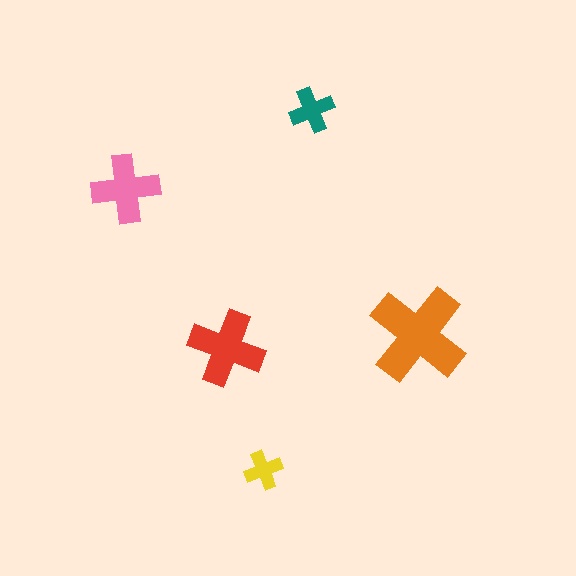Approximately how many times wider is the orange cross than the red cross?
About 1.5 times wider.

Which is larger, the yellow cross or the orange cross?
The orange one.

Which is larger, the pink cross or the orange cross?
The orange one.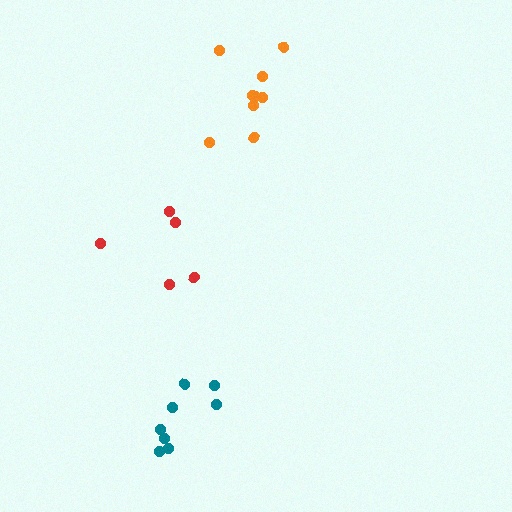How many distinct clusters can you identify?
There are 3 distinct clusters.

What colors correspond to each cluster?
The clusters are colored: teal, orange, red.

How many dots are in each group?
Group 1: 8 dots, Group 2: 9 dots, Group 3: 5 dots (22 total).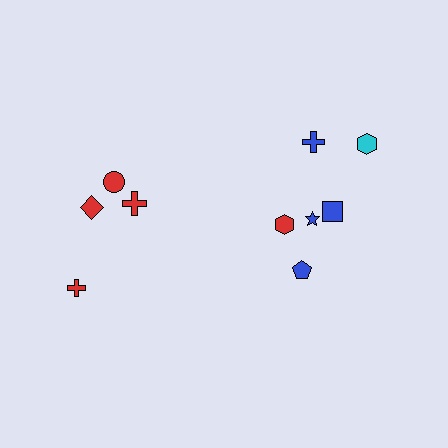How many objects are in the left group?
There are 4 objects.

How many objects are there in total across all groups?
There are 10 objects.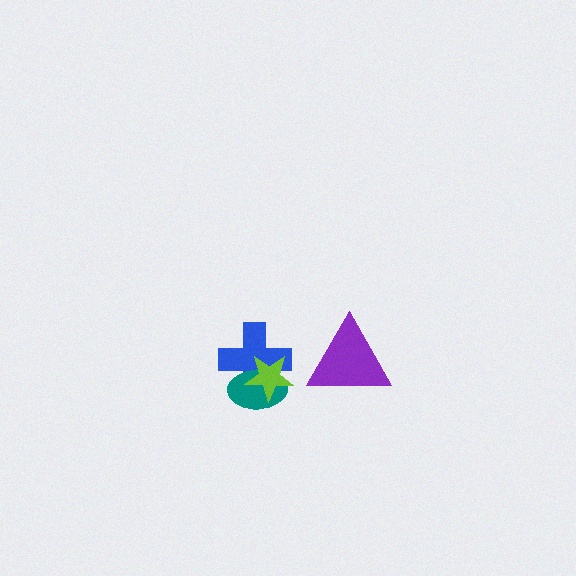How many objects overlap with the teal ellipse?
2 objects overlap with the teal ellipse.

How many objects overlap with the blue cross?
2 objects overlap with the blue cross.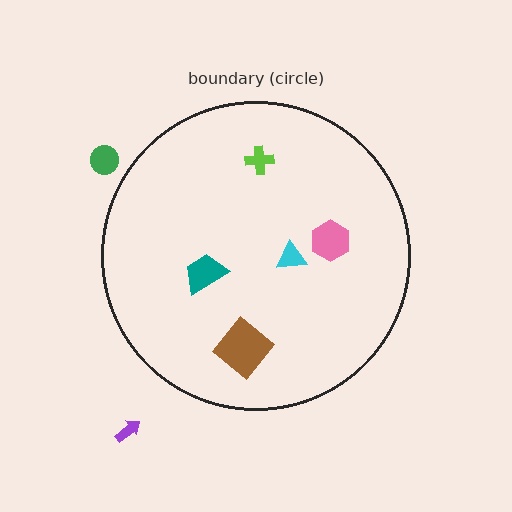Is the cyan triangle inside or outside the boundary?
Inside.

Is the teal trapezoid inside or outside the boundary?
Inside.